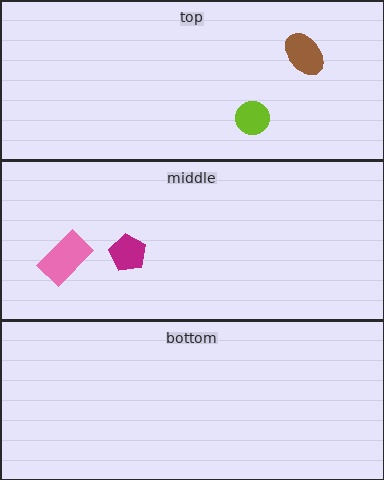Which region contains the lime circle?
The top region.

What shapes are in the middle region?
The pink rectangle, the magenta pentagon.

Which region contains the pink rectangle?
The middle region.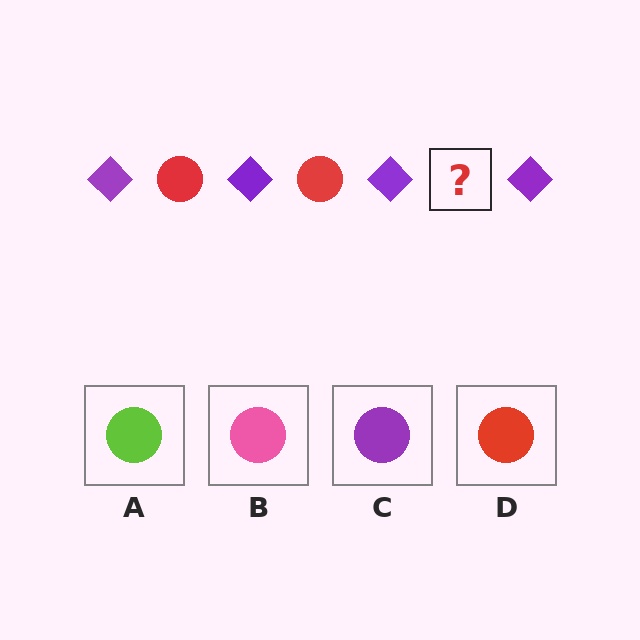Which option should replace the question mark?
Option D.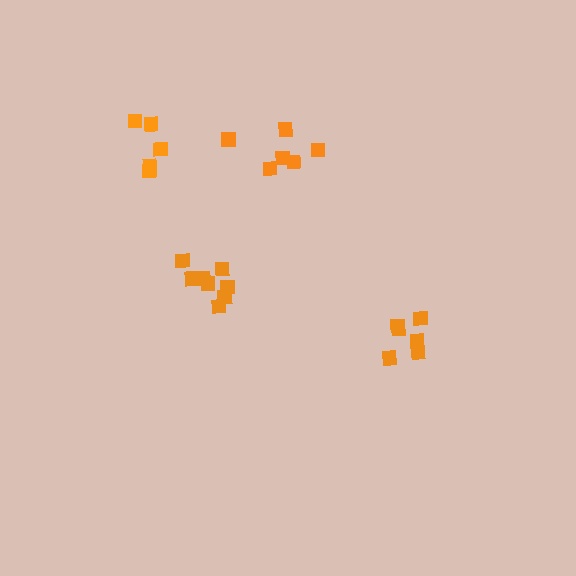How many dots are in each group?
Group 1: 7 dots, Group 2: 8 dots, Group 3: 6 dots, Group 4: 5 dots (26 total).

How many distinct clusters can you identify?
There are 4 distinct clusters.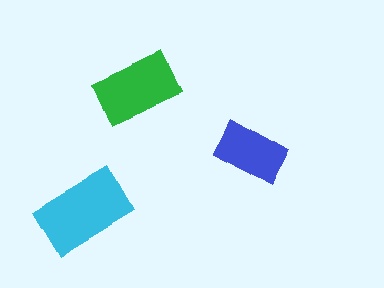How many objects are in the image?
There are 3 objects in the image.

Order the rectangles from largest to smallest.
the cyan one, the green one, the blue one.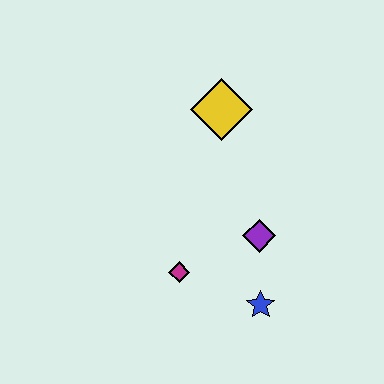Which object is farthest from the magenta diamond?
The yellow diamond is farthest from the magenta diamond.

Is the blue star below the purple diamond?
Yes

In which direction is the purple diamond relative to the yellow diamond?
The purple diamond is below the yellow diamond.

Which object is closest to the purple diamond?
The blue star is closest to the purple diamond.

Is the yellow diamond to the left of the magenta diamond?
No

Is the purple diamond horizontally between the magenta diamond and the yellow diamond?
No